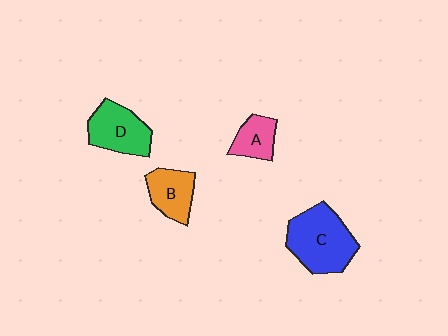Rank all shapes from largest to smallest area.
From largest to smallest: C (blue), D (green), B (orange), A (pink).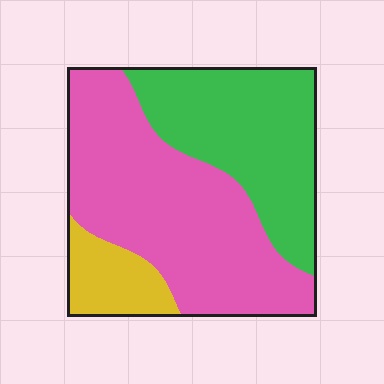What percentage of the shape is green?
Green covers about 35% of the shape.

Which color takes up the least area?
Yellow, at roughly 10%.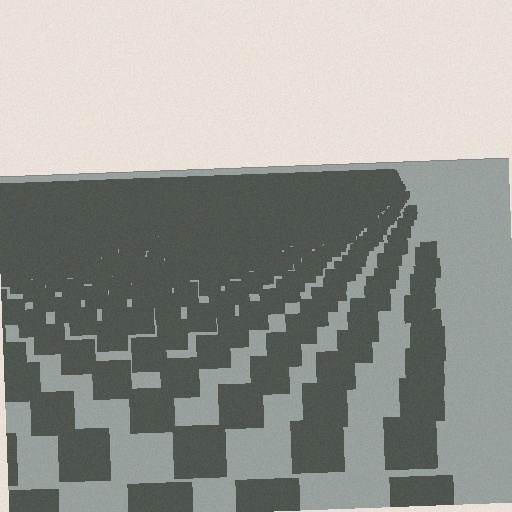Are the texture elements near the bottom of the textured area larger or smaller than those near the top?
Larger. Near the bottom, elements are closer to the viewer and appear at a bigger on-screen size.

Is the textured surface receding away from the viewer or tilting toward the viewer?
The surface is receding away from the viewer. Texture elements get smaller and denser toward the top.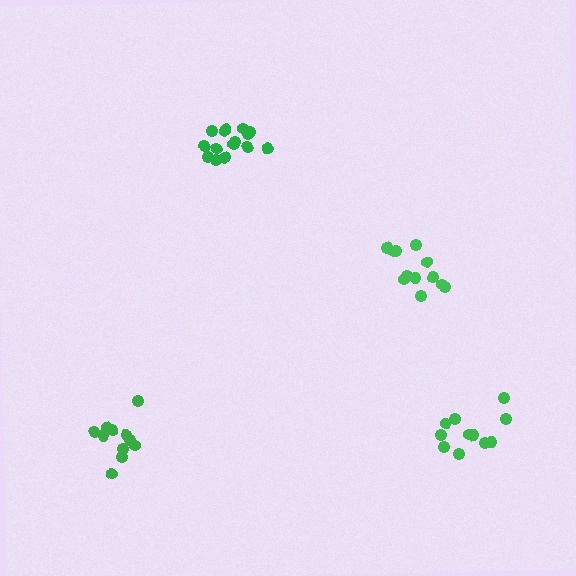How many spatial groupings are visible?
There are 4 spatial groupings.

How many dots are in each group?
Group 1: 11 dots, Group 2: 15 dots, Group 3: 11 dots, Group 4: 12 dots (49 total).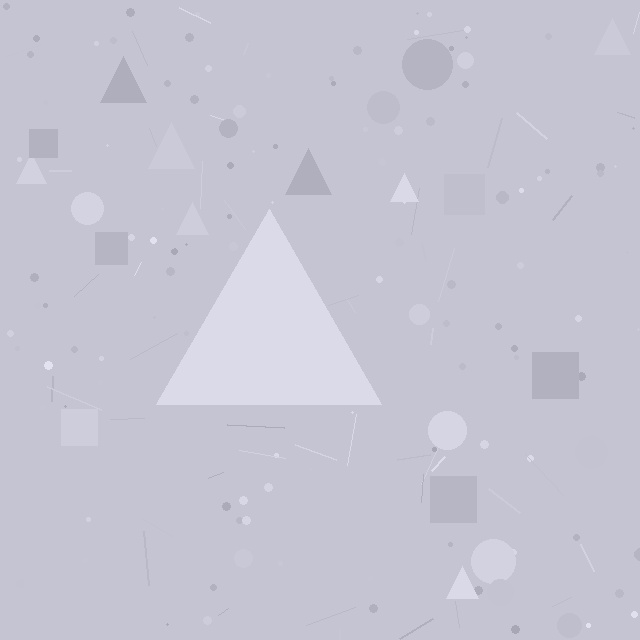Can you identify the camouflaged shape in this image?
The camouflaged shape is a triangle.